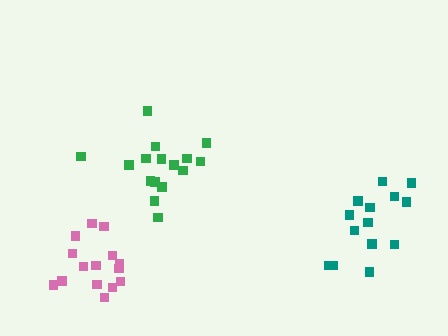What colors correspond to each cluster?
The clusters are colored: green, teal, pink.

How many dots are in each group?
Group 1: 16 dots, Group 2: 14 dots, Group 3: 15 dots (45 total).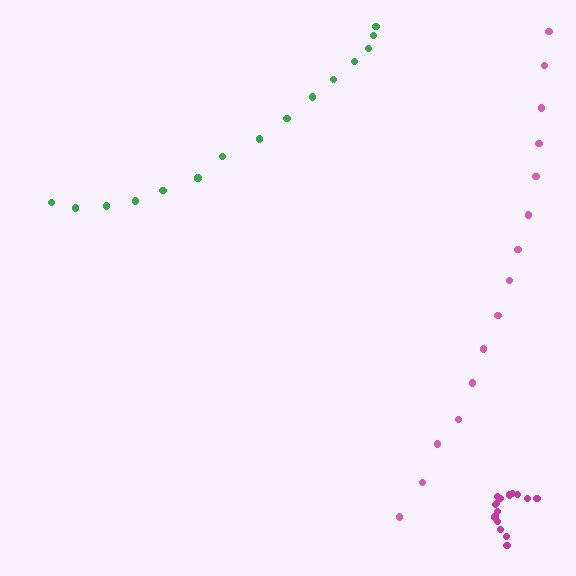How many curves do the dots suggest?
There are 3 distinct paths.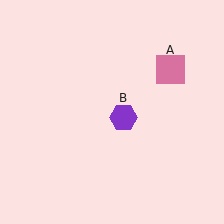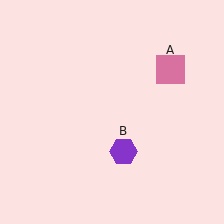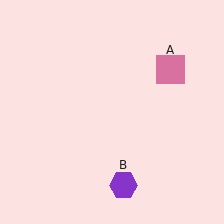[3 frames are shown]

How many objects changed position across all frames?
1 object changed position: purple hexagon (object B).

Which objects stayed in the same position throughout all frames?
Pink square (object A) remained stationary.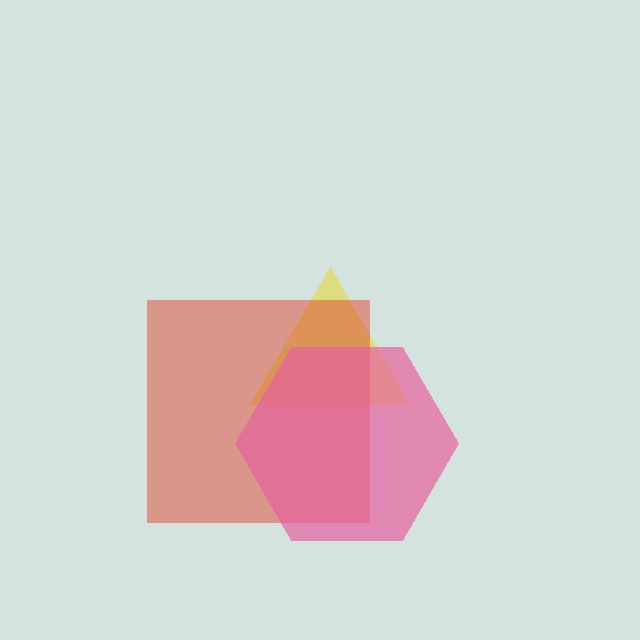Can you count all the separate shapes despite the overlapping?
Yes, there are 3 separate shapes.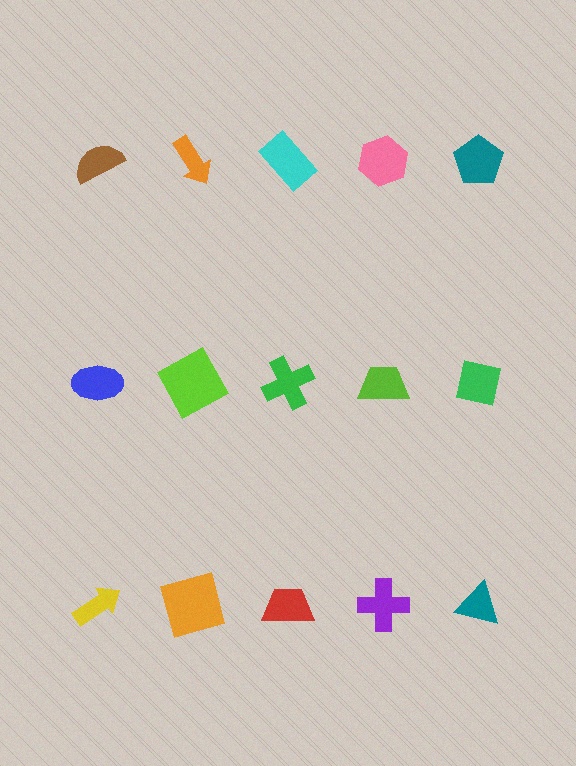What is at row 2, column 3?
A green cross.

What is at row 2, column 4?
A lime trapezoid.